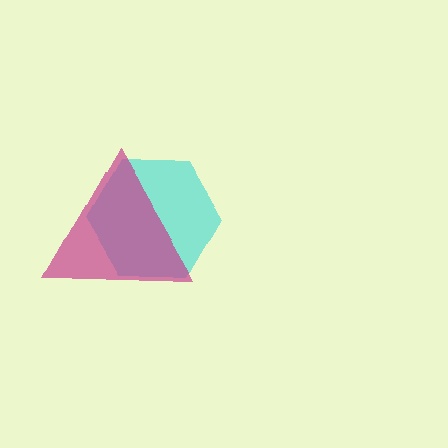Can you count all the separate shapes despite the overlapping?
Yes, there are 2 separate shapes.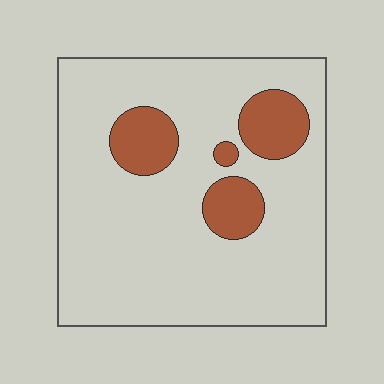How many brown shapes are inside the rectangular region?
4.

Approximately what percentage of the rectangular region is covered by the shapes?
Approximately 15%.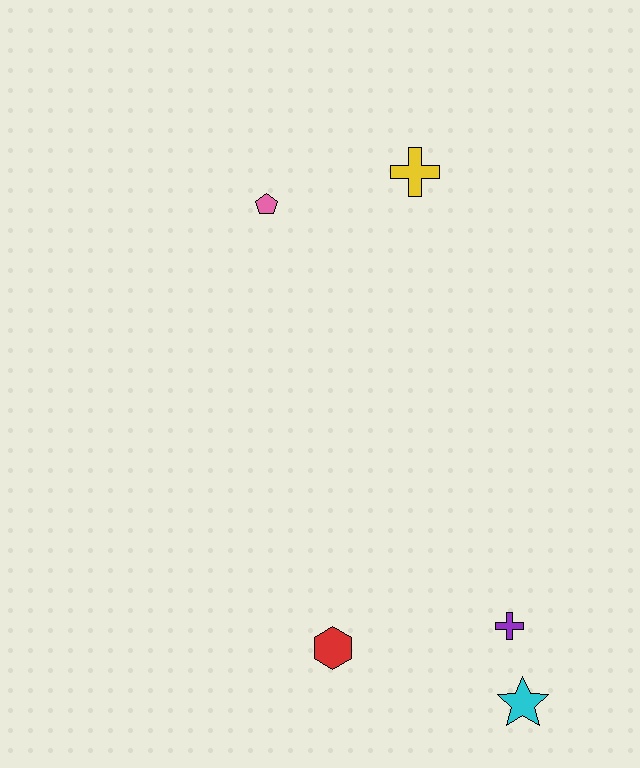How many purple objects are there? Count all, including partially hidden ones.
There is 1 purple object.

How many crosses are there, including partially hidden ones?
There are 2 crosses.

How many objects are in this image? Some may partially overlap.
There are 5 objects.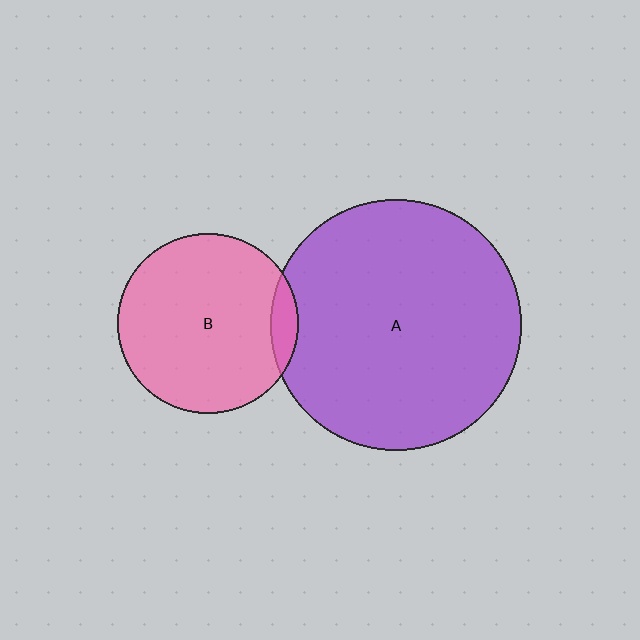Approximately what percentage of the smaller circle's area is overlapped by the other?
Approximately 5%.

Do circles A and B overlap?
Yes.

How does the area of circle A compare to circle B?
Approximately 1.9 times.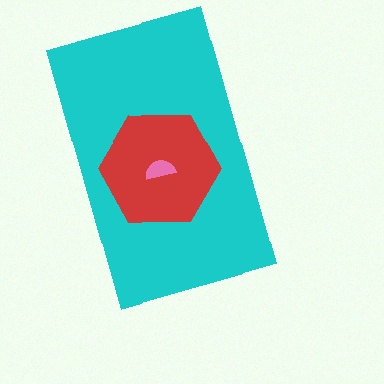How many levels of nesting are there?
3.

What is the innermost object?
The pink semicircle.